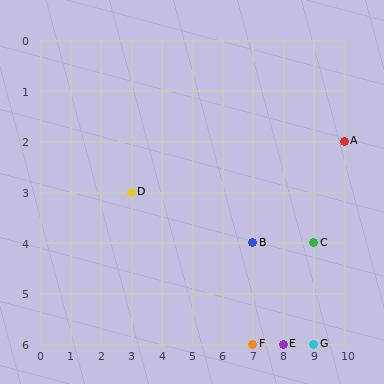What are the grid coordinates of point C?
Point C is at grid coordinates (9, 4).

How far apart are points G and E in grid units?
Points G and E are 1 column apart.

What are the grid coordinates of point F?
Point F is at grid coordinates (7, 6).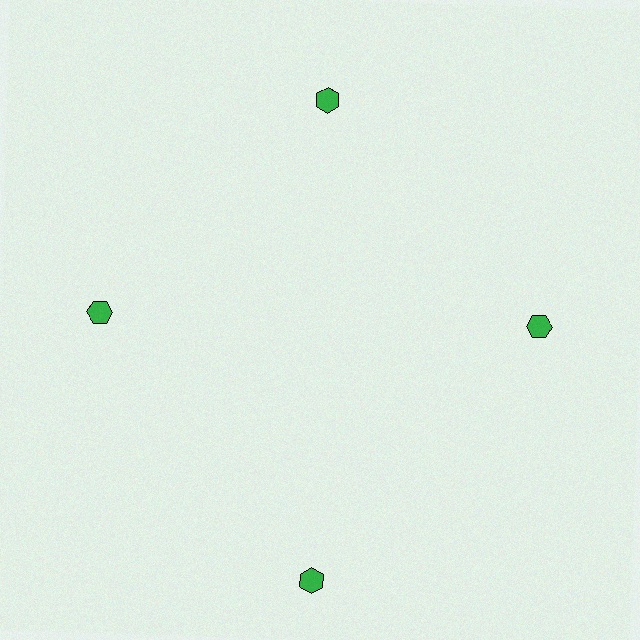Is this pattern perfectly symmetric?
No. The 4 green hexagons are arranged in a ring, but one element near the 6 o'clock position is pushed outward from the center, breaking the 4-fold rotational symmetry.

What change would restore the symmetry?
The symmetry would be restored by moving it inward, back onto the ring so that all 4 hexagons sit at equal angles and equal distance from the center.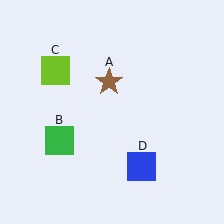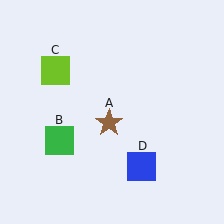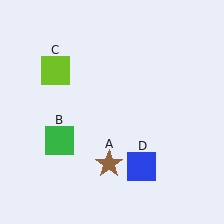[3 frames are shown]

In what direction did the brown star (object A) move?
The brown star (object A) moved down.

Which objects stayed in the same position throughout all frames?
Green square (object B) and lime square (object C) and blue square (object D) remained stationary.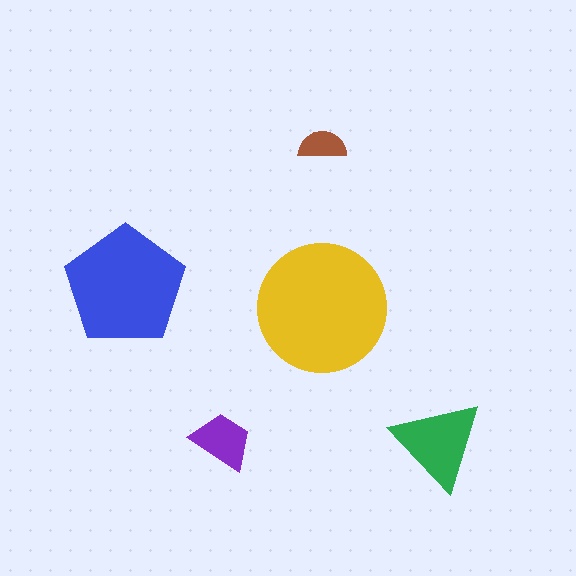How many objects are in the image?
There are 5 objects in the image.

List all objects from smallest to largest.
The brown semicircle, the purple trapezoid, the green triangle, the blue pentagon, the yellow circle.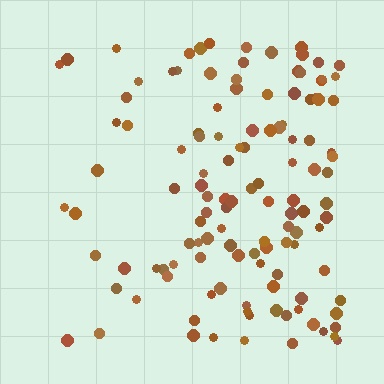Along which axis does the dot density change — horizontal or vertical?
Horizontal.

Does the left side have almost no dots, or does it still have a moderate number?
Still a moderate number, just noticeably fewer than the right.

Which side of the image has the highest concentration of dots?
The right.